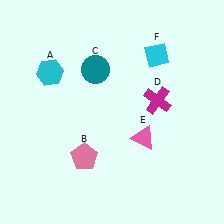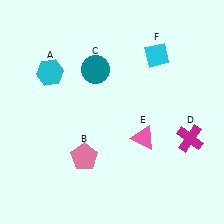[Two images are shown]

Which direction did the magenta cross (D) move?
The magenta cross (D) moved down.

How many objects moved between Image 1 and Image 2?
1 object moved between the two images.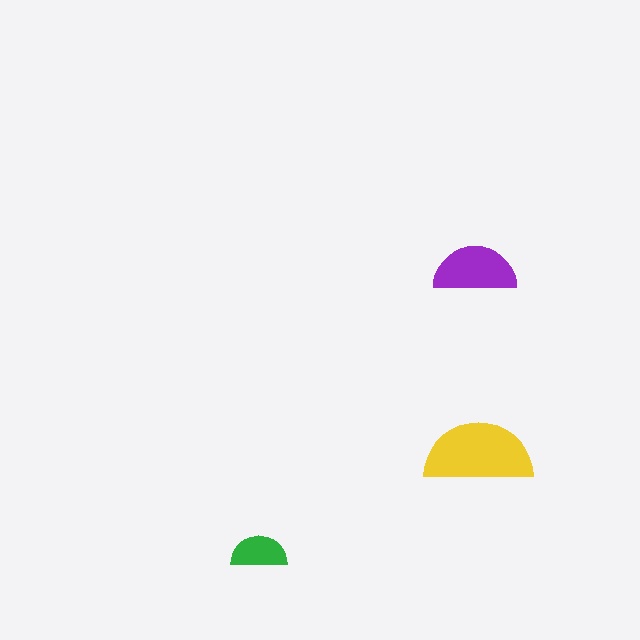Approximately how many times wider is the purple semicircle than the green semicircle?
About 1.5 times wider.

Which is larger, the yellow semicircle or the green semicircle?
The yellow one.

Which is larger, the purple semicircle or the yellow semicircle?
The yellow one.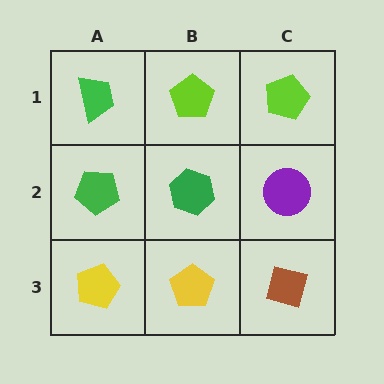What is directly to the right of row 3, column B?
A brown square.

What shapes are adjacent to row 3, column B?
A green hexagon (row 2, column B), a yellow pentagon (row 3, column A), a brown square (row 3, column C).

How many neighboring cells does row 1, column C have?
2.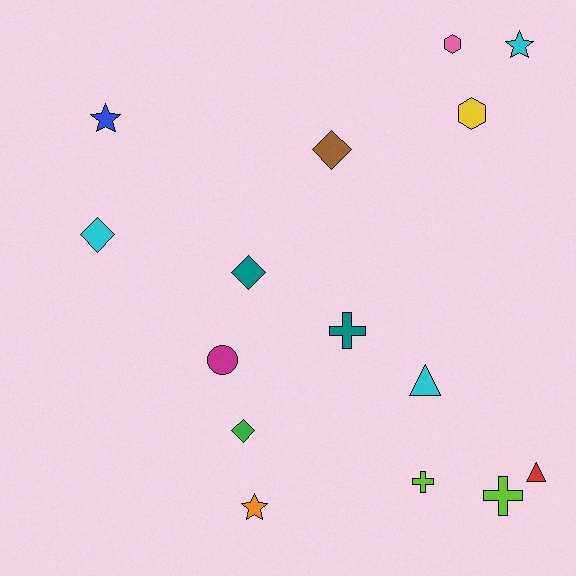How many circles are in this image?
There is 1 circle.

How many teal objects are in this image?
There are 2 teal objects.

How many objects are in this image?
There are 15 objects.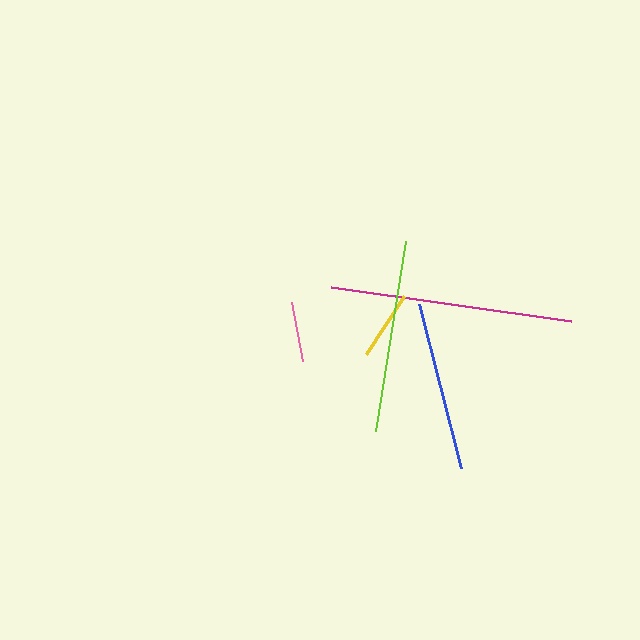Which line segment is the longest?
The magenta line is the longest at approximately 243 pixels.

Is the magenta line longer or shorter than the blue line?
The magenta line is longer than the blue line.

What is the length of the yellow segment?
The yellow segment is approximately 69 pixels long.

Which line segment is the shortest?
The pink line is the shortest at approximately 60 pixels.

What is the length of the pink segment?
The pink segment is approximately 60 pixels long.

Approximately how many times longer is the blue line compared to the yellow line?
The blue line is approximately 2.5 times the length of the yellow line.